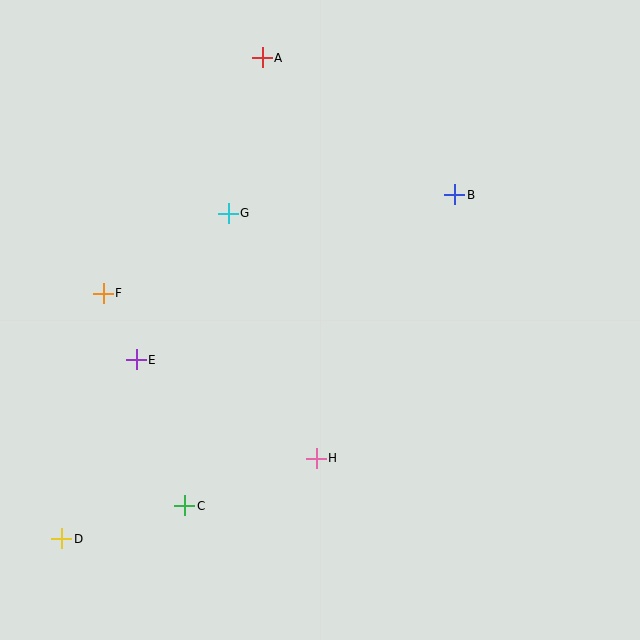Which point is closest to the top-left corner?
Point A is closest to the top-left corner.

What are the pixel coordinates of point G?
Point G is at (228, 213).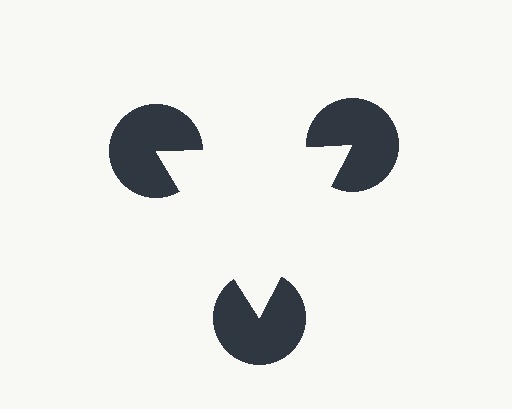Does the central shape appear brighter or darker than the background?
It typically appears slightly brighter than the background, even though no actual brightness change is drawn.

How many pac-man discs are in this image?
There are 3 — one at each vertex of the illusory triangle.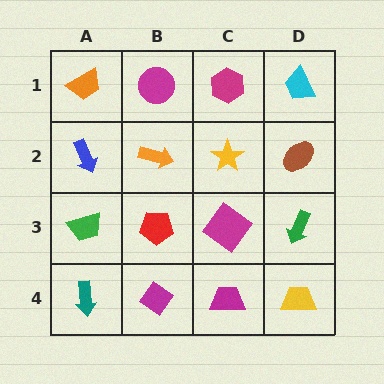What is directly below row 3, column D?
A yellow trapezoid.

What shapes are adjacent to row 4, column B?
A red pentagon (row 3, column B), a teal arrow (row 4, column A), a magenta trapezoid (row 4, column C).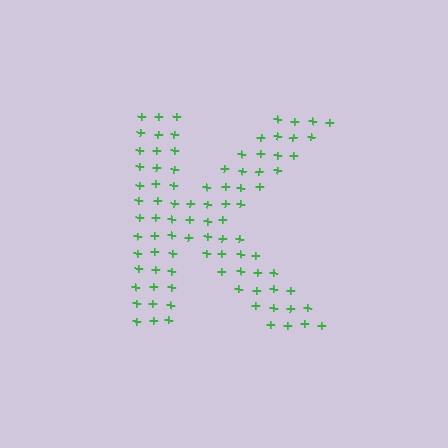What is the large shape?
The large shape is the letter K.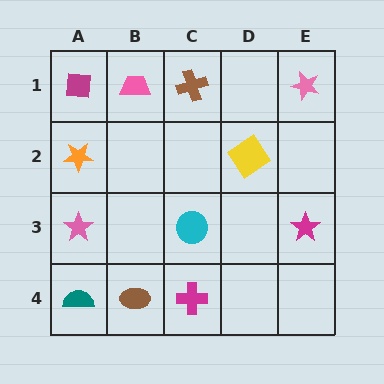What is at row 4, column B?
A brown ellipse.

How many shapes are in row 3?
3 shapes.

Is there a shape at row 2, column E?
No, that cell is empty.